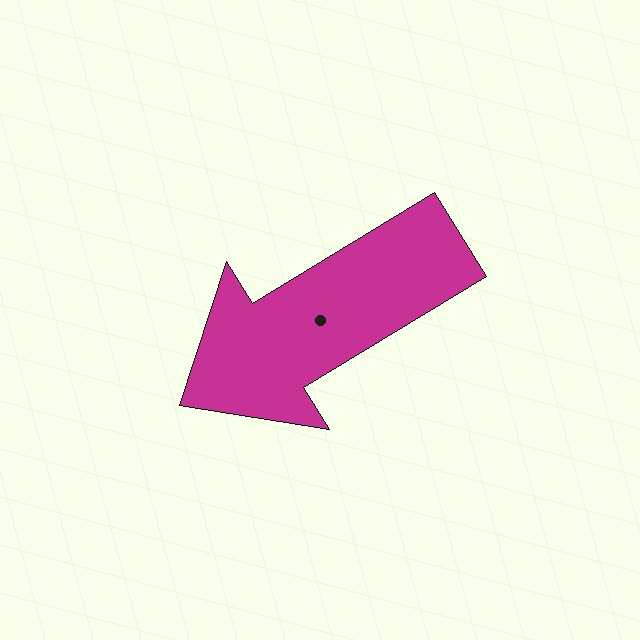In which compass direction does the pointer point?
Southwest.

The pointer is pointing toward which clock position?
Roughly 8 o'clock.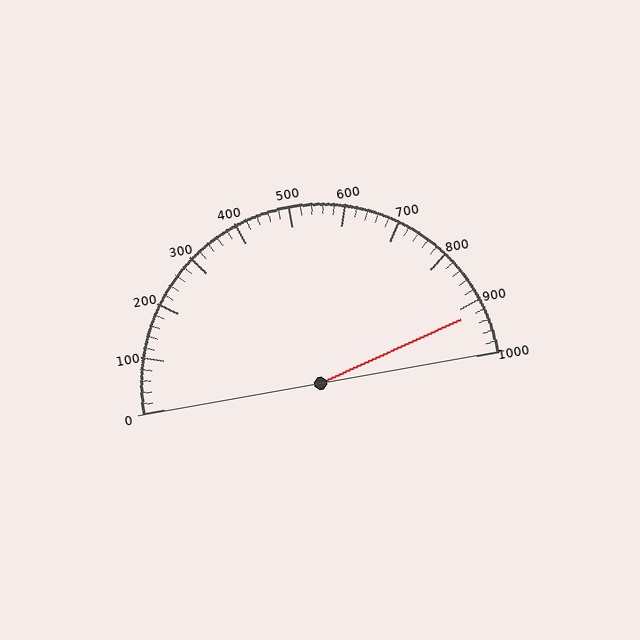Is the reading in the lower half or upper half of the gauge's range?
The reading is in the upper half of the range (0 to 1000).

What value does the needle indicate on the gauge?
The needle indicates approximately 920.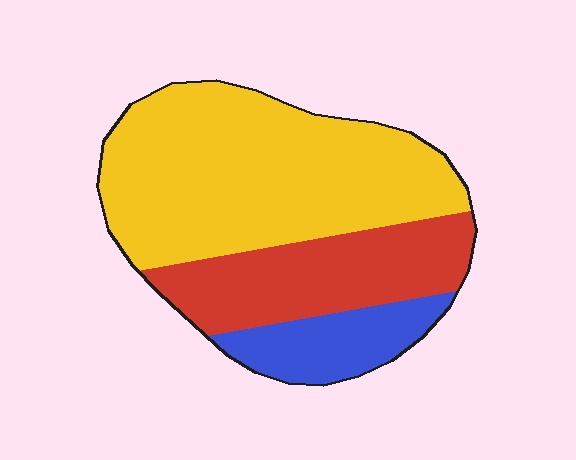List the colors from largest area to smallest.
From largest to smallest: yellow, red, blue.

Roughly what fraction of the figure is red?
Red covers 28% of the figure.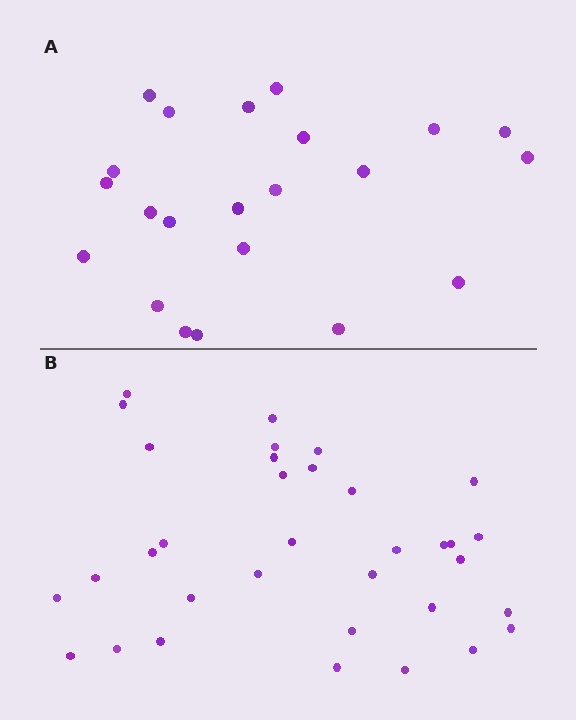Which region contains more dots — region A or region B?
Region B (the bottom region) has more dots.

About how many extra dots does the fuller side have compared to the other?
Region B has roughly 12 or so more dots than region A.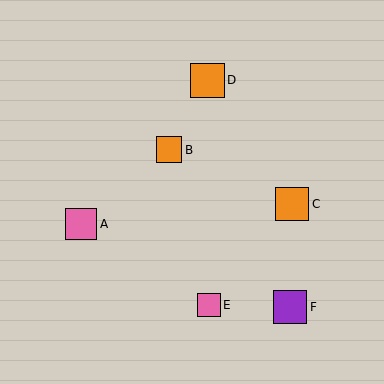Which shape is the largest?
The orange square (labeled D) is the largest.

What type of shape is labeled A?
Shape A is a pink square.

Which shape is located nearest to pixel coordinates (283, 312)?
The purple square (labeled F) at (290, 307) is nearest to that location.